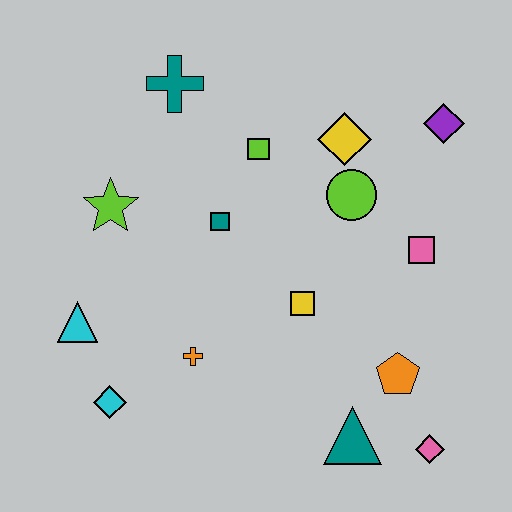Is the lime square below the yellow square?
No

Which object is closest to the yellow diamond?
The lime circle is closest to the yellow diamond.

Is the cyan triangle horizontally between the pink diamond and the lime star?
No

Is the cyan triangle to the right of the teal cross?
No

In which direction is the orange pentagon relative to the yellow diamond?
The orange pentagon is below the yellow diamond.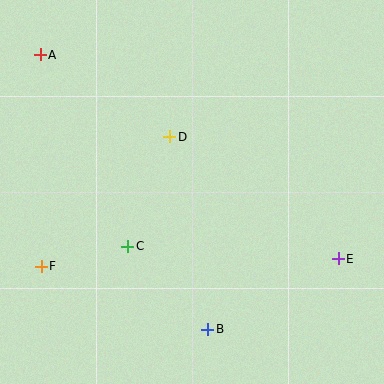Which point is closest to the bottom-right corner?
Point E is closest to the bottom-right corner.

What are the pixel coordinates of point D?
Point D is at (170, 137).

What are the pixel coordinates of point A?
Point A is at (40, 55).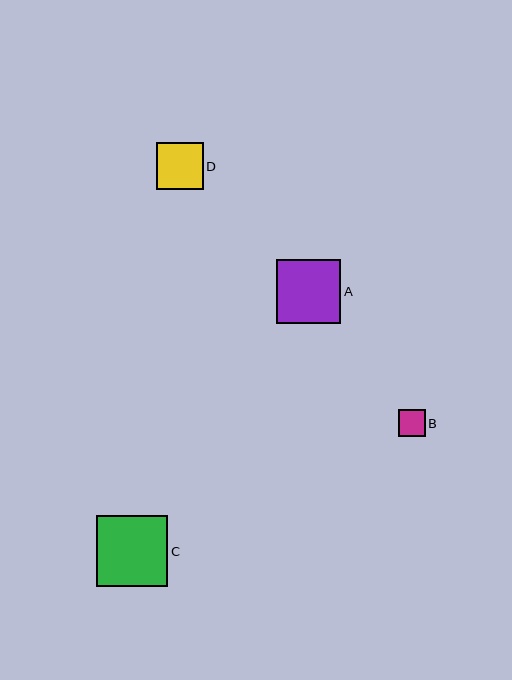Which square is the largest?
Square C is the largest with a size of approximately 71 pixels.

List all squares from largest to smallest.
From largest to smallest: C, A, D, B.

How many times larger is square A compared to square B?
Square A is approximately 2.4 times the size of square B.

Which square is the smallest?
Square B is the smallest with a size of approximately 27 pixels.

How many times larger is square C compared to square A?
Square C is approximately 1.1 times the size of square A.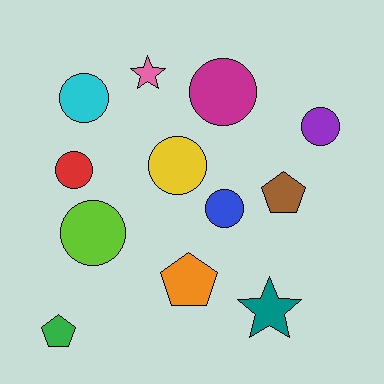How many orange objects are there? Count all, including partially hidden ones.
There is 1 orange object.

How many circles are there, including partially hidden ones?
There are 7 circles.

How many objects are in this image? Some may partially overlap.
There are 12 objects.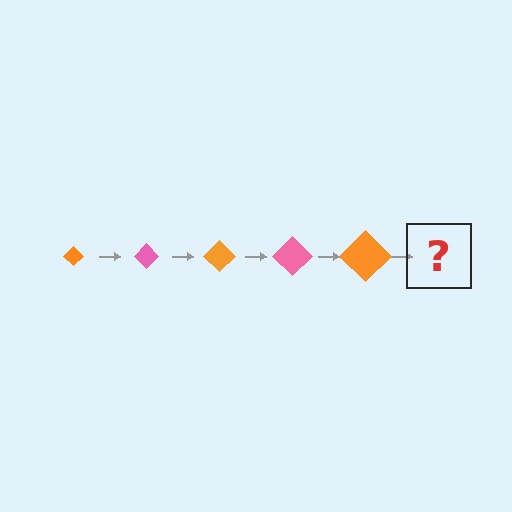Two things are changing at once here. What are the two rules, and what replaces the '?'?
The two rules are that the diamond grows larger each step and the color cycles through orange and pink. The '?' should be a pink diamond, larger than the previous one.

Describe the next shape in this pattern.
It should be a pink diamond, larger than the previous one.